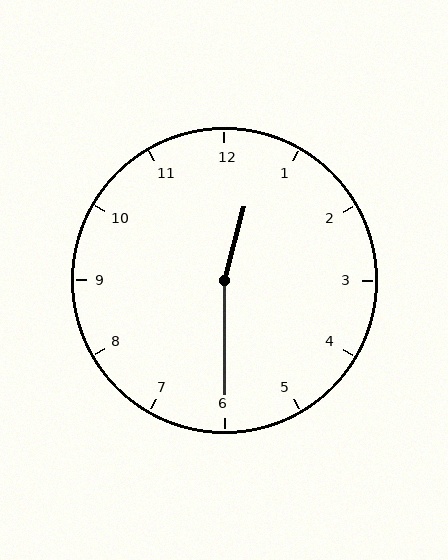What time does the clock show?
12:30.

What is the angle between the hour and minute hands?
Approximately 165 degrees.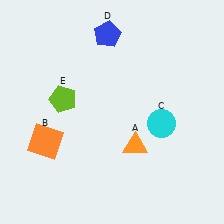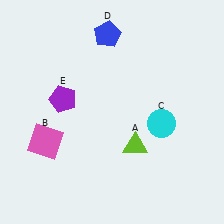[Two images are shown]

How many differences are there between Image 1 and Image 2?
There are 3 differences between the two images.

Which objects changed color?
A changed from orange to lime. B changed from orange to pink. E changed from lime to purple.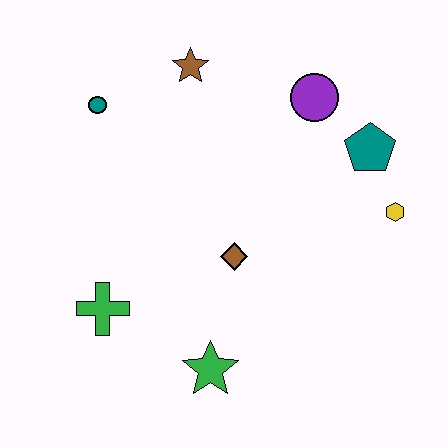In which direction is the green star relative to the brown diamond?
The green star is below the brown diamond.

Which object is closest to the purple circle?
The teal pentagon is closest to the purple circle.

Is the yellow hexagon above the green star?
Yes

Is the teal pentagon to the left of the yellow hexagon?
Yes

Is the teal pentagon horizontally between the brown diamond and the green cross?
No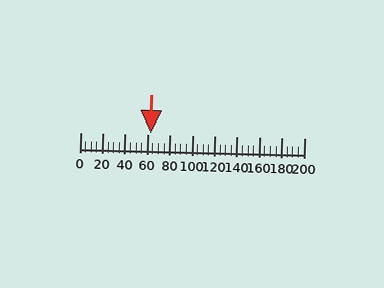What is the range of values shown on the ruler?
The ruler shows values from 0 to 200.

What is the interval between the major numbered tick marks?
The major tick marks are spaced 20 units apart.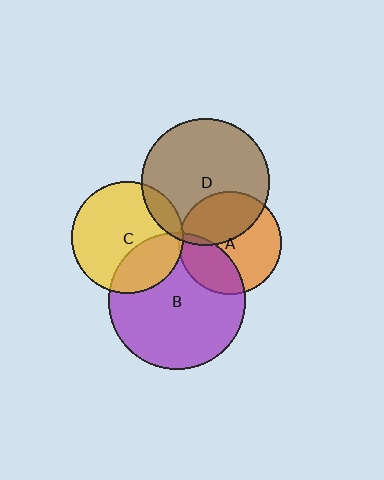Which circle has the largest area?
Circle B (purple).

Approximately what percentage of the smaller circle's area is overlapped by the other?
Approximately 5%.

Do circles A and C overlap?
Yes.